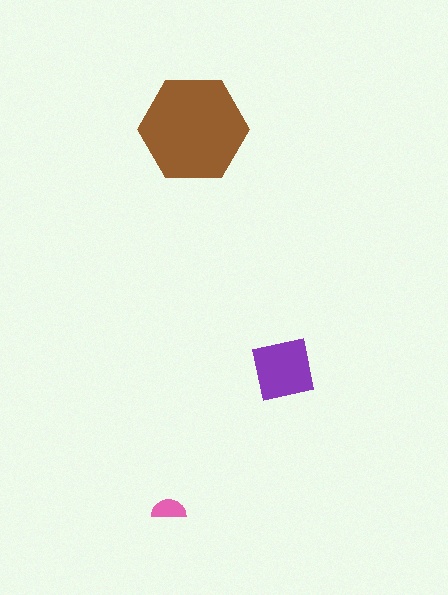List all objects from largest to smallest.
The brown hexagon, the purple square, the pink semicircle.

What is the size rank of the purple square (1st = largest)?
2nd.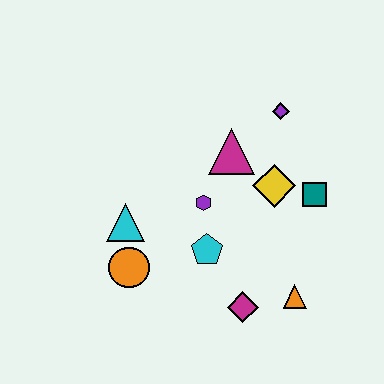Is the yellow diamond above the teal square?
Yes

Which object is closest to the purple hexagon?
The cyan pentagon is closest to the purple hexagon.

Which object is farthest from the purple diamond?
The orange circle is farthest from the purple diamond.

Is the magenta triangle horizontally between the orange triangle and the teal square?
No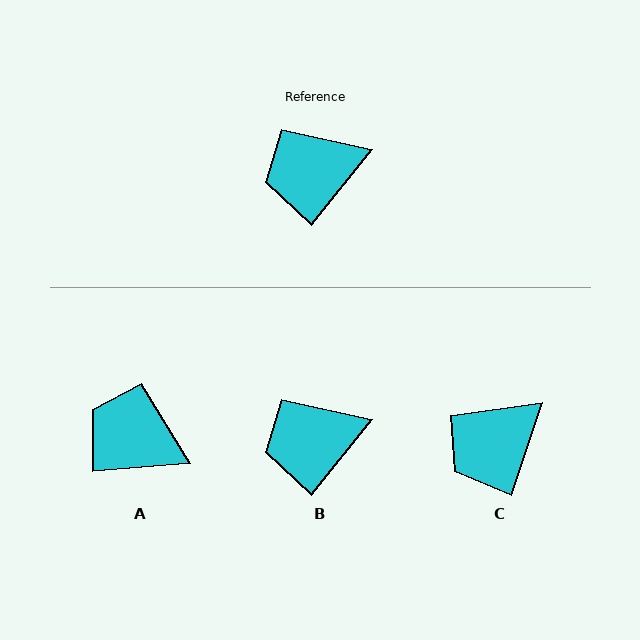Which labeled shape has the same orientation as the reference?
B.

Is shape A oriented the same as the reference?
No, it is off by about 46 degrees.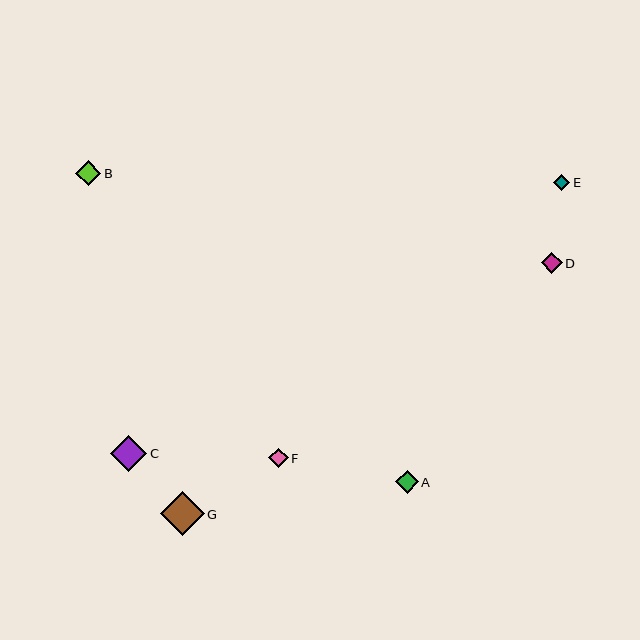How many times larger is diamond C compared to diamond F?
Diamond C is approximately 1.9 times the size of diamond F.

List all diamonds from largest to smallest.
From largest to smallest: G, C, B, A, D, F, E.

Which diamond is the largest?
Diamond G is the largest with a size of approximately 44 pixels.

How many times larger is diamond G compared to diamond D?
Diamond G is approximately 2.1 times the size of diamond D.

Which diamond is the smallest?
Diamond E is the smallest with a size of approximately 16 pixels.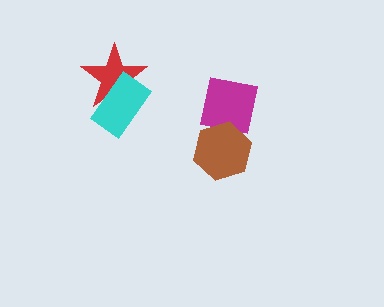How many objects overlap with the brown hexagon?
1 object overlaps with the brown hexagon.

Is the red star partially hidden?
Yes, it is partially covered by another shape.